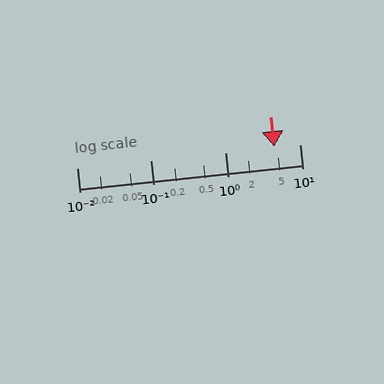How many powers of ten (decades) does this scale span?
The scale spans 3 decades, from 0.01 to 10.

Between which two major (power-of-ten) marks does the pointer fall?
The pointer is between 1 and 10.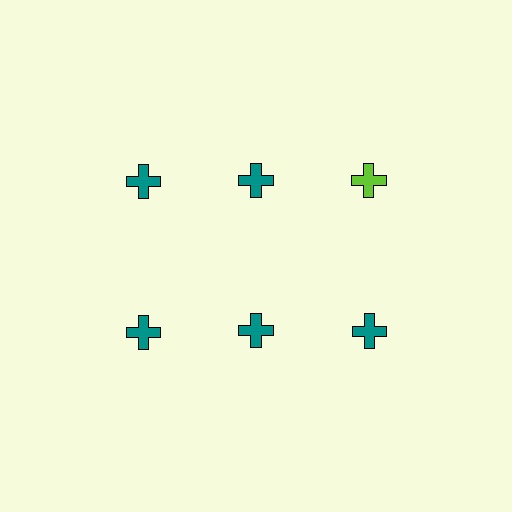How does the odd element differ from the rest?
It has a different color: lime instead of teal.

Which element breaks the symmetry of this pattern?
The lime cross in the top row, center column breaks the symmetry. All other shapes are teal crosses.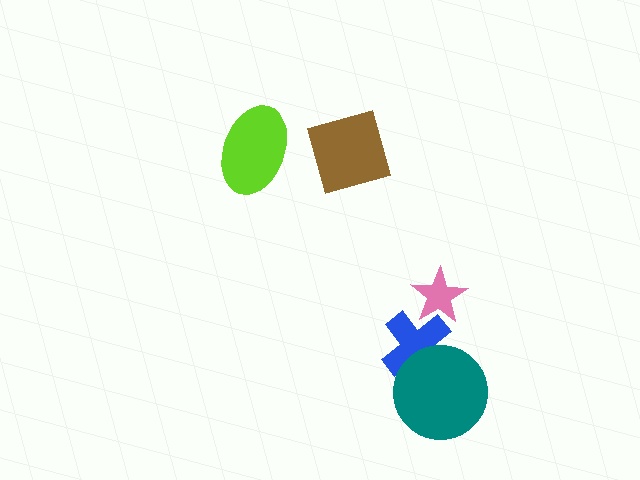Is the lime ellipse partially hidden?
No, no other shape covers it.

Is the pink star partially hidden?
Yes, it is partially covered by another shape.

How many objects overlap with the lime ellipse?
0 objects overlap with the lime ellipse.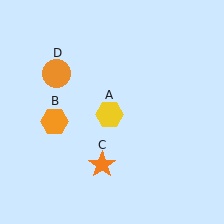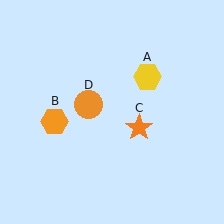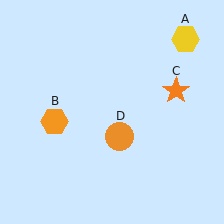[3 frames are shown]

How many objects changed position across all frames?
3 objects changed position: yellow hexagon (object A), orange star (object C), orange circle (object D).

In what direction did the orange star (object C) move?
The orange star (object C) moved up and to the right.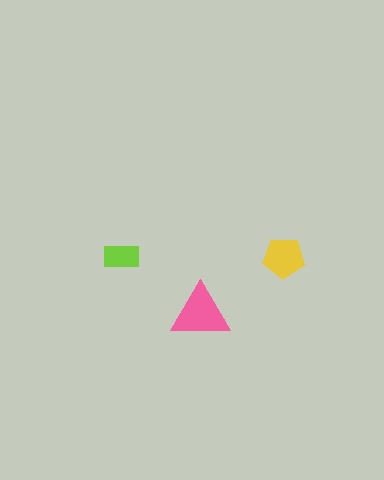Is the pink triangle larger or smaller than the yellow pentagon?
Larger.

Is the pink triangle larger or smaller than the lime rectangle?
Larger.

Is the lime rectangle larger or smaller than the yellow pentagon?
Smaller.